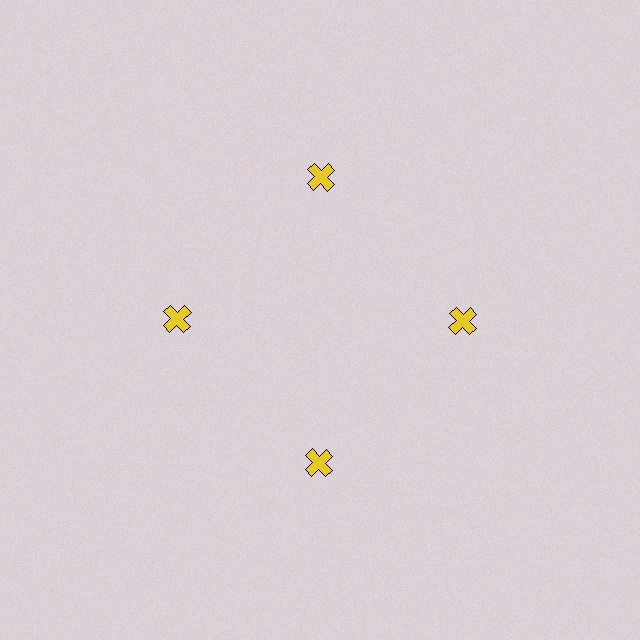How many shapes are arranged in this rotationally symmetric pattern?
There are 4 shapes, arranged in 4 groups of 1.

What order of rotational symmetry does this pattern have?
This pattern has 4-fold rotational symmetry.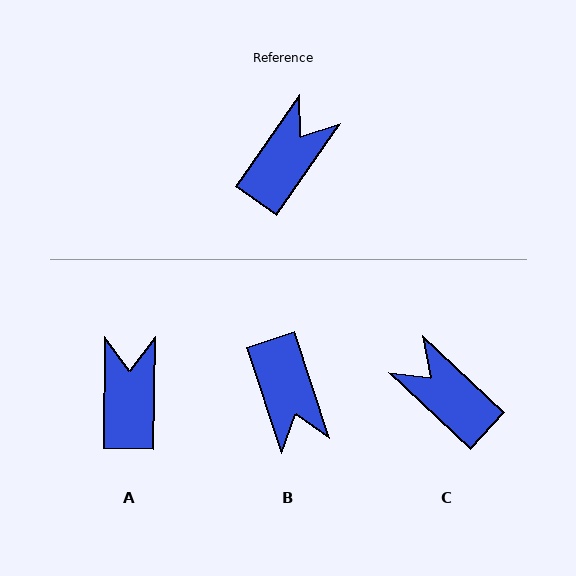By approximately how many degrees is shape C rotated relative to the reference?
Approximately 82 degrees counter-clockwise.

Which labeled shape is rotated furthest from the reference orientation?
B, about 127 degrees away.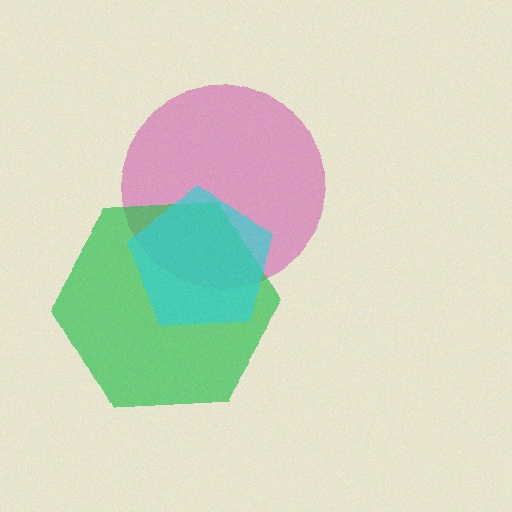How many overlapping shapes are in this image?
There are 3 overlapping shapes in the image.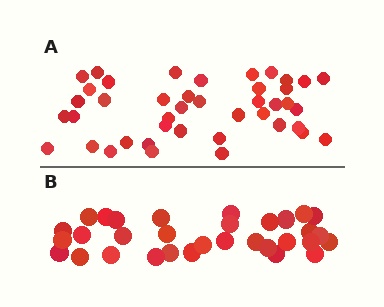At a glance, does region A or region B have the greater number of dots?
Region A (the top region) has more dots.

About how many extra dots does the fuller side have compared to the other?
Region A has roughly 10 or so more dots than region B.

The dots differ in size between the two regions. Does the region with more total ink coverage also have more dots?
No. Region B has more total ink coverage because its dots are larger, but region A actually contains more individual dots. Total area can be misleading — the number of items is what matters here.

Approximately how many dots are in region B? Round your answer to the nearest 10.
About 30 dots. (The exact count is 32, which rounds to 30.)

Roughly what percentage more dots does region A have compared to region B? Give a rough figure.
About 30% more.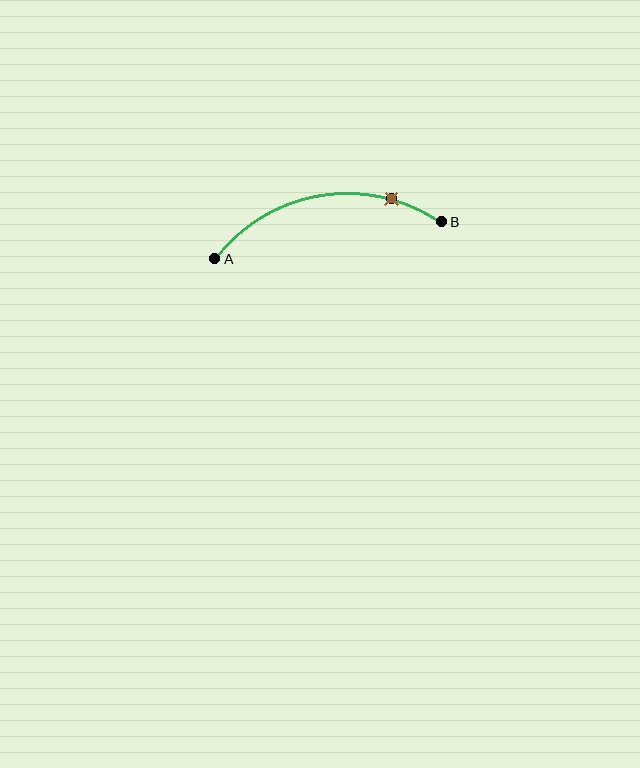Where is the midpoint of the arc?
The arc midpoint is the point on the curve farthest from the straight line joining A and B. It sits above that line.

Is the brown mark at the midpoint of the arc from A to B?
No. The brown mark lies on the arc but is closer to endpoint B. The arc midpoint would be at the point on the curve equidistant along the arc from both A and B.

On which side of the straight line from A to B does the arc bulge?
The arc bulges above the straight line connecting A and B.